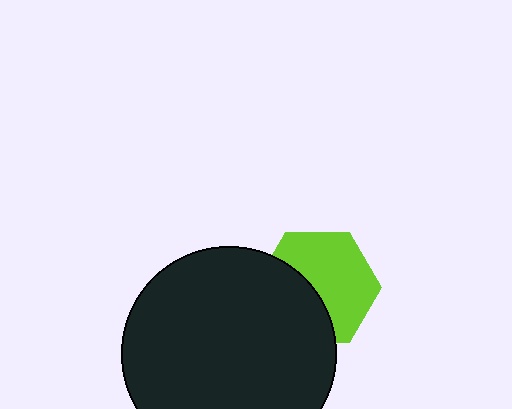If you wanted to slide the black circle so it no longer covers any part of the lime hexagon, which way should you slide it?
Slide it toward the lower-left — that is the most direct way to separate the two shapes.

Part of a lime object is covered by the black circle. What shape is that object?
It is a hexagon.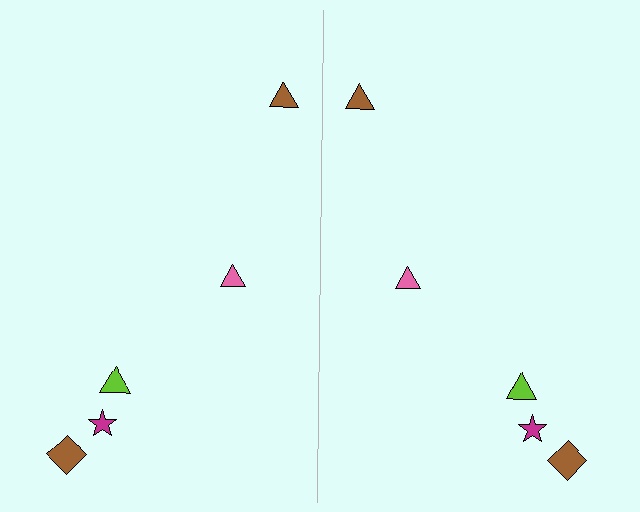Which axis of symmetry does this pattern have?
The pattern has a vertical axis of symmetry running through the center of the image.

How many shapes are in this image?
There are 10 shapes in this image.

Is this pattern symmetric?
Yes, this pattern has bilateral (reflection) symmetry.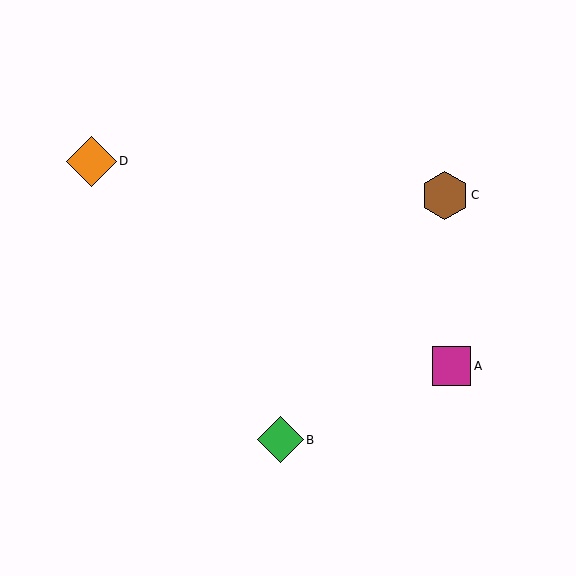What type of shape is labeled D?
Shape D is an orange diamond.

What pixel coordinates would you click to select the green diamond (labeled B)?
Click at (280, 440) to select the green diamond B.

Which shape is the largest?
The orange diamond (labeled D) is the largest.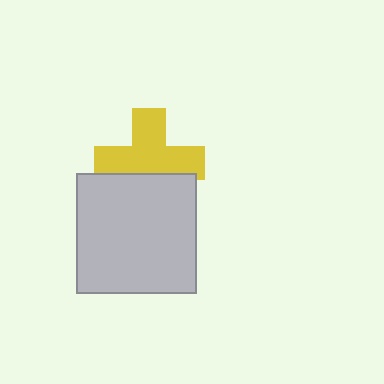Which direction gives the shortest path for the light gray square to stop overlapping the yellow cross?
Moving down gives the shortest separation.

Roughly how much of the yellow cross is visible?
Most of it is visible (roughly 69%).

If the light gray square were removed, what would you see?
You would see the complete yellow cross.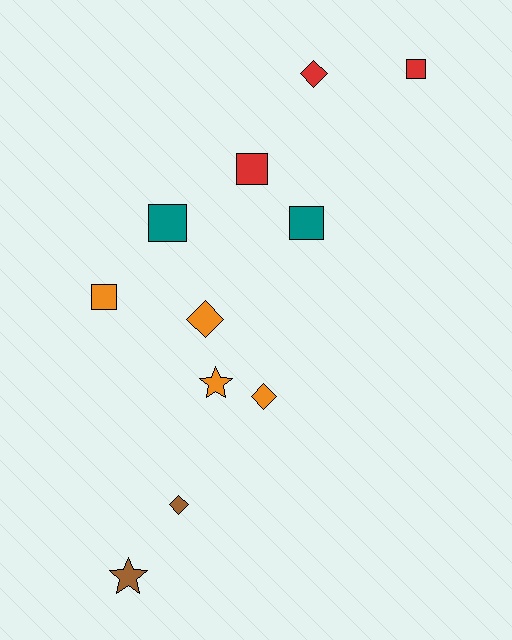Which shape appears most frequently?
Square, with 5 objects.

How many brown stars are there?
There is 1 brown star.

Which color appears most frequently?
Orange, with 4 objects.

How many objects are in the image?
There are 11 objects.